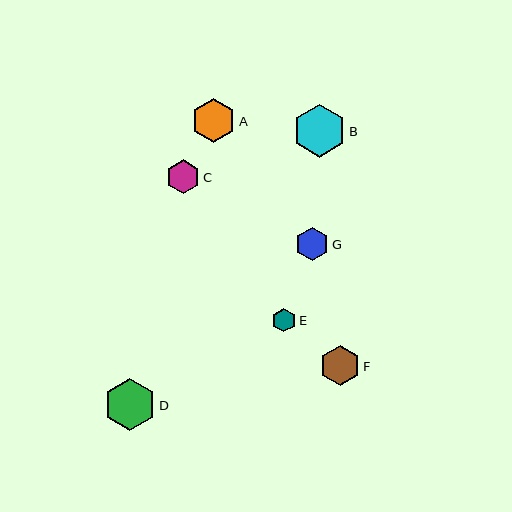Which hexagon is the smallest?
Hexagon E is the smallest with a size of approximately 24 pixels.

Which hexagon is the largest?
Hexagon B is the largest with a size of approximately 53 pixels.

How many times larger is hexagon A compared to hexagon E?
Hexagon A is approximately 1.9 times the size of hexagon E.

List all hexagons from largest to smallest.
From largest to smallest: B, D, A, F, C, G, E.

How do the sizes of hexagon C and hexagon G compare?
Hexagon C and hexagon G are approximately the same size.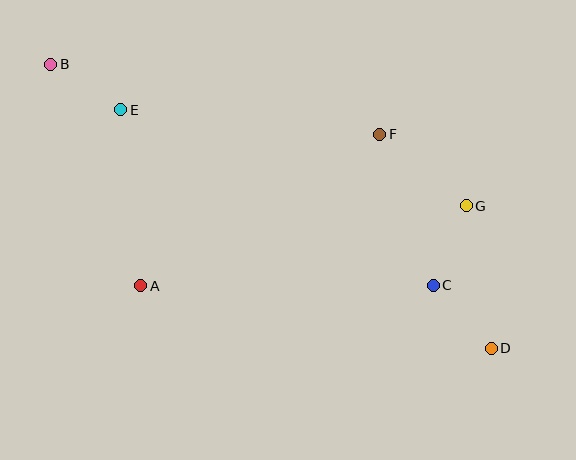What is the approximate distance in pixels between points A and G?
The distance between A and G is approximately 335 pixels.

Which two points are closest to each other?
Points B and E are closest to each other.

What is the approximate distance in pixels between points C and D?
The distance between C and D is approximately 86 pixels.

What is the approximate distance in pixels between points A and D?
The distance between A and D is approximately 356 pixels.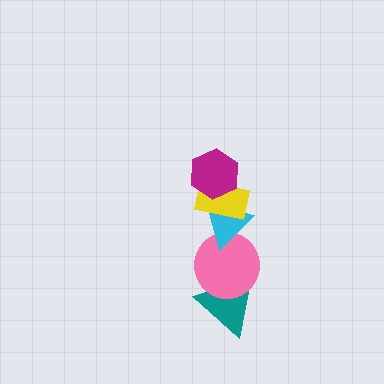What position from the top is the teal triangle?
The teal triangle is 5th from the top.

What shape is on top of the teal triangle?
The pink circle is on top of the teal triangle.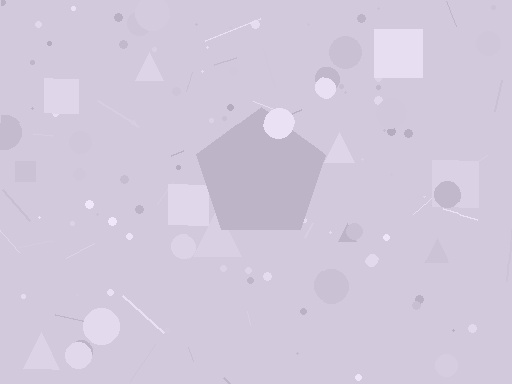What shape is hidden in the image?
A pentagon is hidden in the image.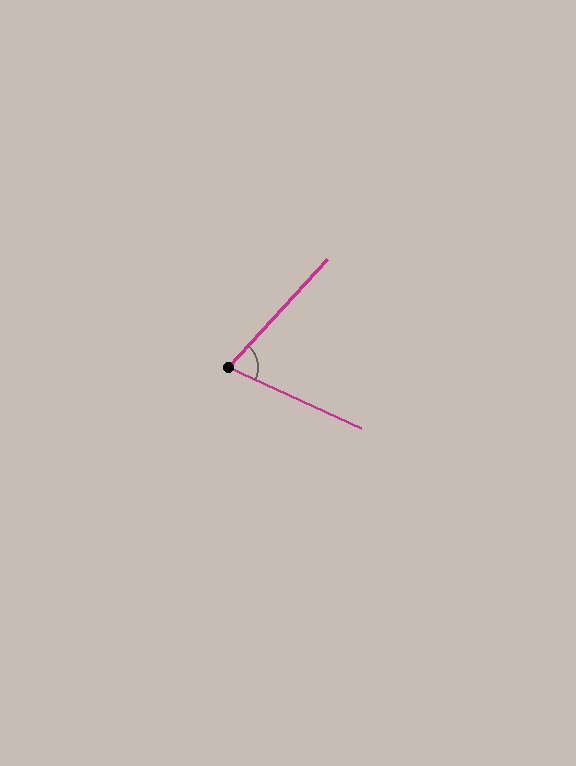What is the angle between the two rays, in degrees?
Approximately 72 degrees.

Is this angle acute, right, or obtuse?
It is acute.